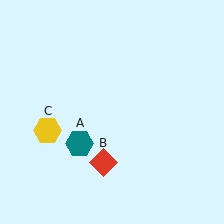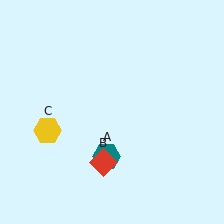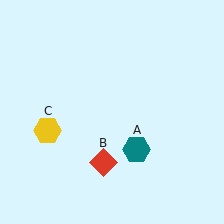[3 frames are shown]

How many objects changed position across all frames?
1 object changed position: teal hexagon (object A).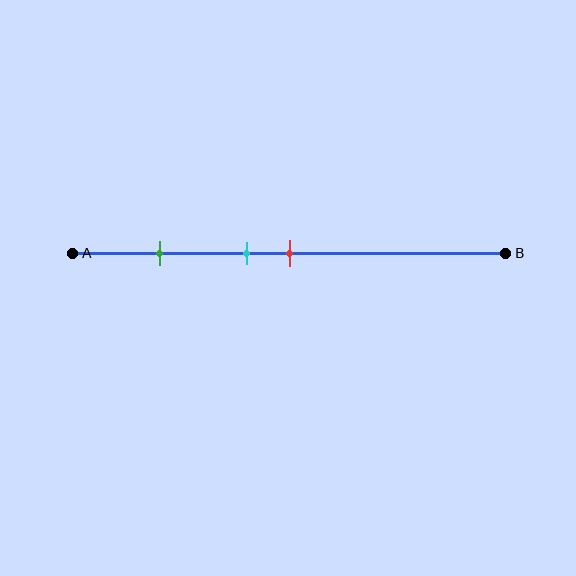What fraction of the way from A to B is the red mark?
The red mark is approximately 50% (0.5) of the way from A to B.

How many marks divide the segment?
There are 3 marks dividing the segment.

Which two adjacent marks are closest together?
The cyan and red marks are the closest adjacent pair.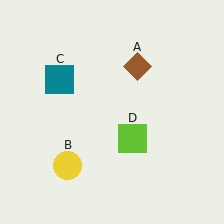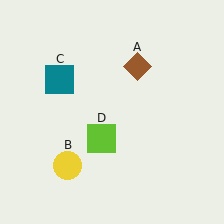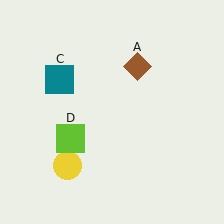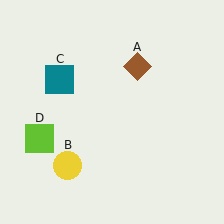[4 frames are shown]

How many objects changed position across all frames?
1 object changed position: lime square (object D).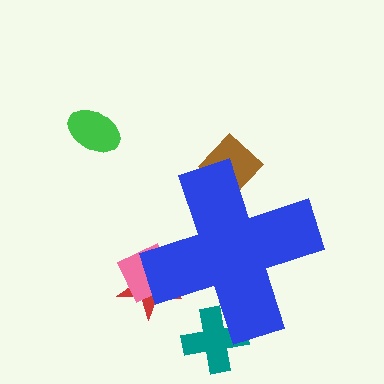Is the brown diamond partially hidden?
Yes, the brown diamond is partially hidden behind the blue cross.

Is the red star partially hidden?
Yes, the red star is partially hidden behind the blue cross.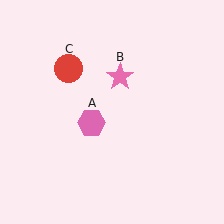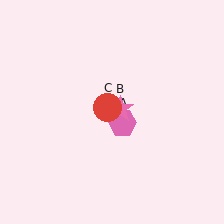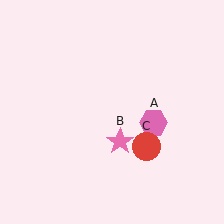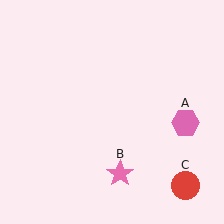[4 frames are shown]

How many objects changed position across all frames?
3 objects changed position: pink hexagon (object A), pink star (object B), red circle (object C).